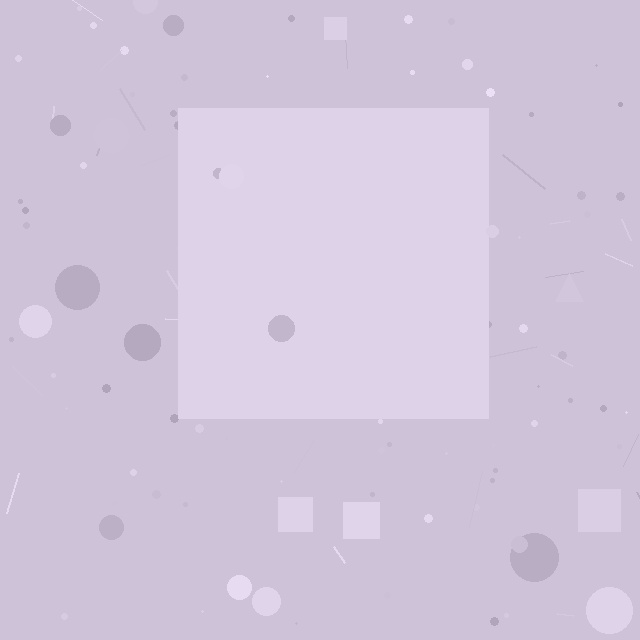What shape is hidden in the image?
A square is hidden in the image.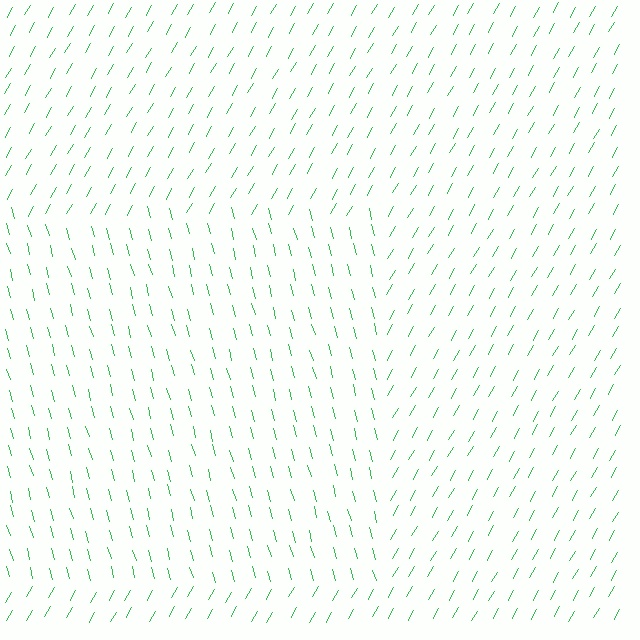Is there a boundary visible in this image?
Yes, there is a texture boundary formed by a change in line orientation.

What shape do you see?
I see a rectangle.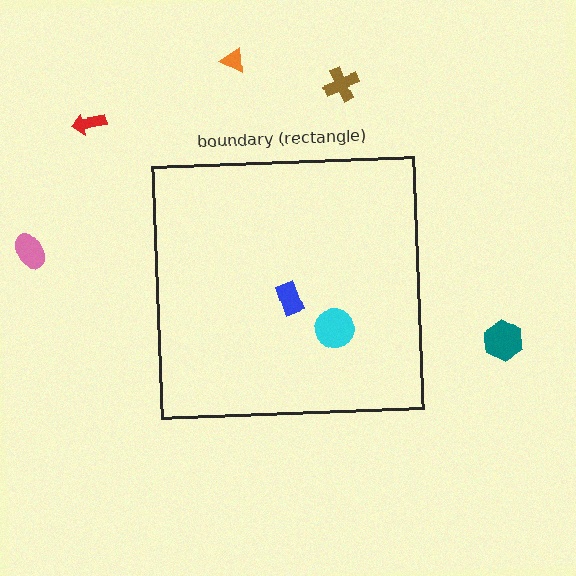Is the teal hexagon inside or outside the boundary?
Outside.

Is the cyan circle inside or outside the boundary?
Inside.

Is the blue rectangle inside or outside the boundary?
Inside.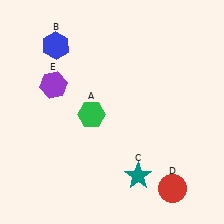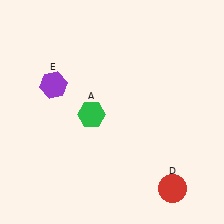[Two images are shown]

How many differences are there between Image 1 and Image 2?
There are 2 differences between the two images.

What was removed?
The teal star (C), the blue hexagon (B) were removed in Image 2.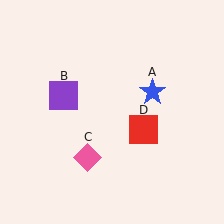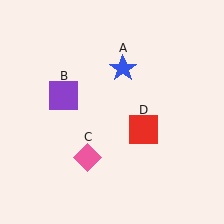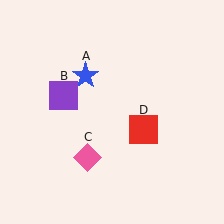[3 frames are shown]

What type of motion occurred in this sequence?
The blue star (object A) rotated counterclockwise around the center of the scene.